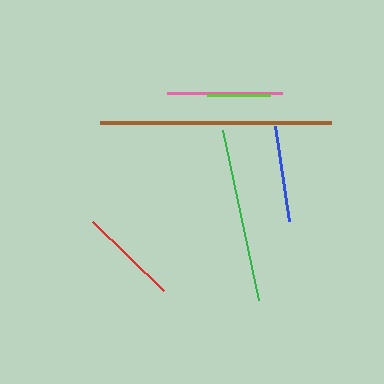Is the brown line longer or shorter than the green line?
The brown line is longer than the green line.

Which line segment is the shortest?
The lime line is the shortest at approximately 63 pixels.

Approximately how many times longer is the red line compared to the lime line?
The red line is approximately 1.6 times the length of the lime line.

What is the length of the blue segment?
The blue segment is approximately 96 pixels long.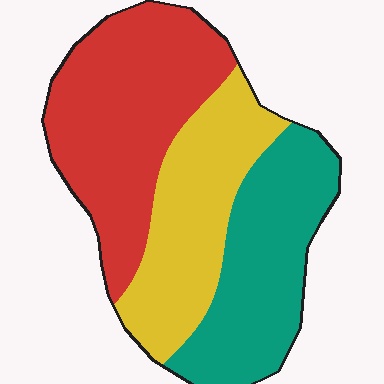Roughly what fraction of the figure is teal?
Teal takes up between a sixth and a third of the figure.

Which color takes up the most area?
Red, at roughly 40%.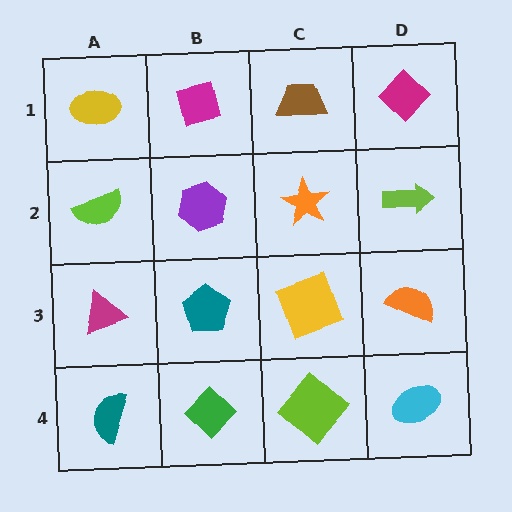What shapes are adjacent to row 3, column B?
A purple hexagon (row 2, column B), a green diamond (row 4, column B), a magenta triangle (row 3, column A), a yellow square (row 3, column C).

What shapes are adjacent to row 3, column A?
A lime semicircle (row 2, column A), a teal semicircle (row 4, column A), a teal pentagon (row 3, column B).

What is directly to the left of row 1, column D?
A brown trapezoid.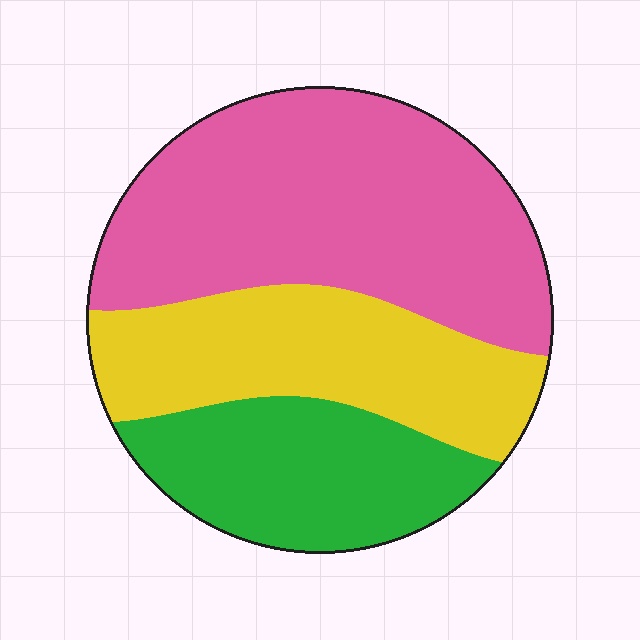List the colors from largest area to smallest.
From largest to smallest: pink, yellow, green.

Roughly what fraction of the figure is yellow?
Yellow takes up between a sixth and a third of the figure.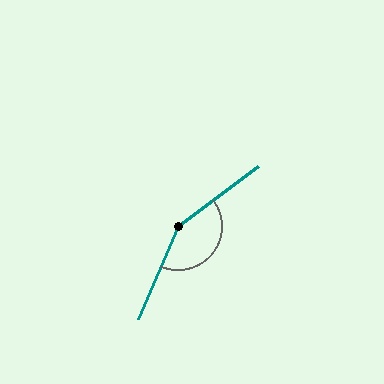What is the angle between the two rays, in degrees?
Approximately 150 degrees.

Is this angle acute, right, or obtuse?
It is obtuse.